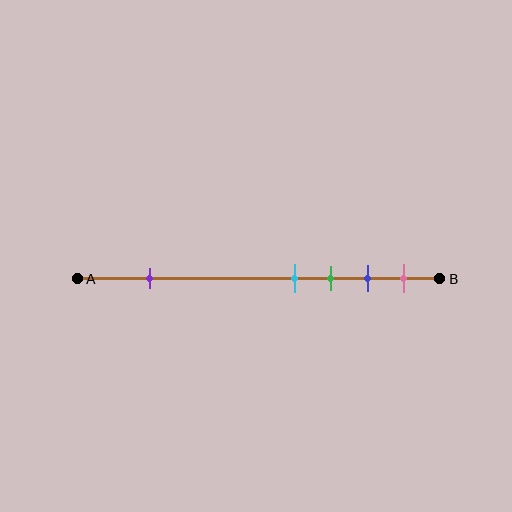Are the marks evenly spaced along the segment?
No, the marks are not evenly spaced.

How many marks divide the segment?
There are 5 marks dividing the segment.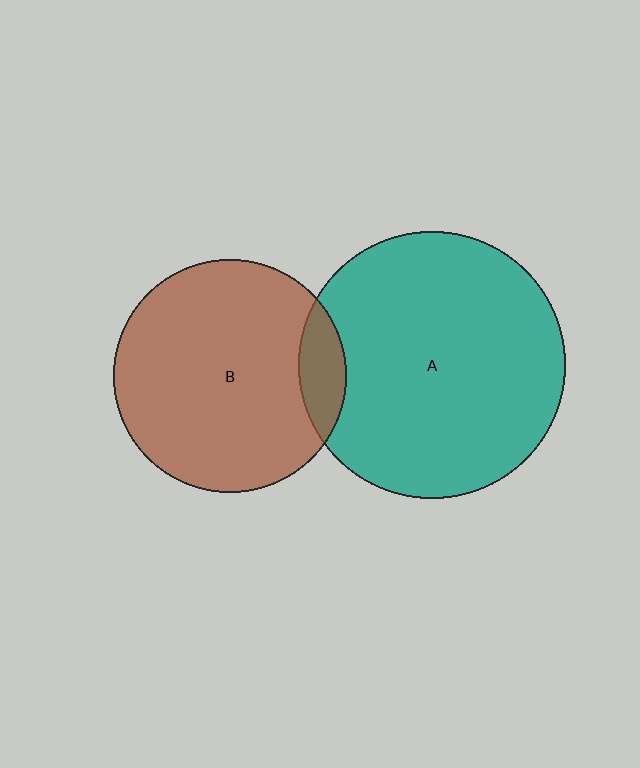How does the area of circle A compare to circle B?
Approximately 1.3 times.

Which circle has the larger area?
Circle A (teal).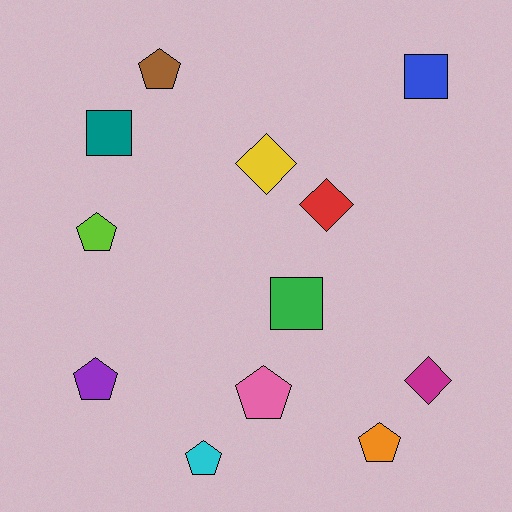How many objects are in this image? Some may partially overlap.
There are 12 objects.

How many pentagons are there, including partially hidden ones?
There are 6 pentagons.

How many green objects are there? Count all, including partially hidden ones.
There is 1 green object.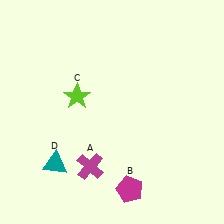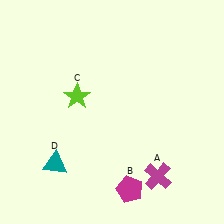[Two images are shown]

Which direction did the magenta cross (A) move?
The magenta cross (A) moved right.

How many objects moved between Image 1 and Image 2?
1 object moved between the two images.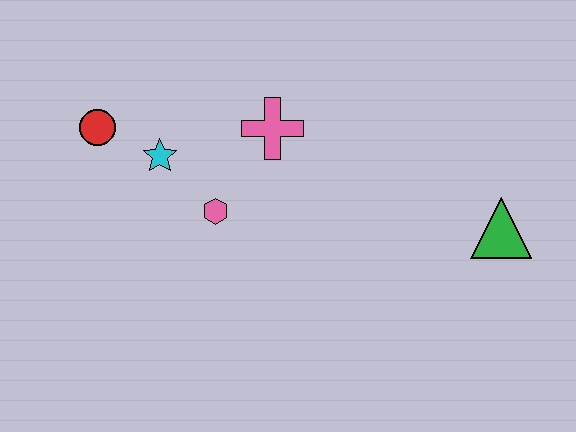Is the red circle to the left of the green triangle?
Yes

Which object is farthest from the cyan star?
The green triangle is farthest from the cyan star.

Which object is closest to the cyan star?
The red circle is closest to the cyan star.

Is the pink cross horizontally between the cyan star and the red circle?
No